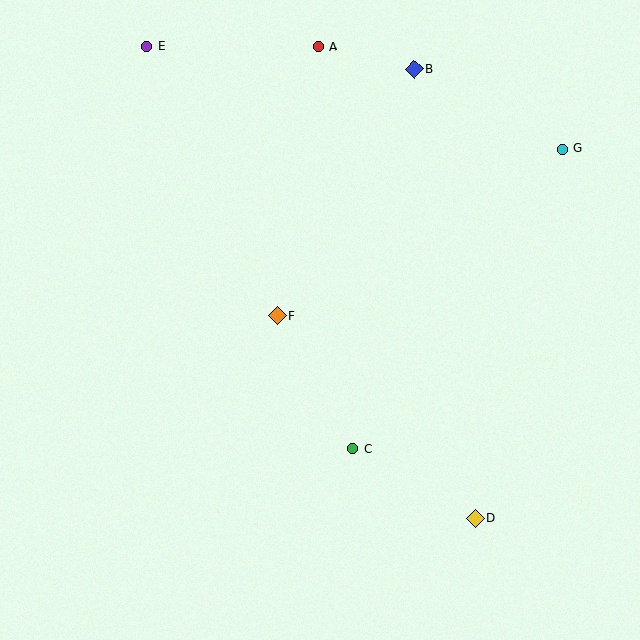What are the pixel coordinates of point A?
Point A is at (318, 47).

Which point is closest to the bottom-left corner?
Point C is closest to the bottom-left corner.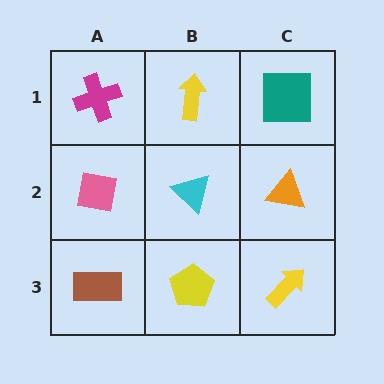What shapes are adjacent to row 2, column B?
A yellow arrow (row 1, column B), a yellow pentagon (row 3, column B), a pink square (row 2, column A), an orange triangle (row 2, column C).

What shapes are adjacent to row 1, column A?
A pink square (row 2, column A), a yellow arrow (row 1, column B).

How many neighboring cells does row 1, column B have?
3.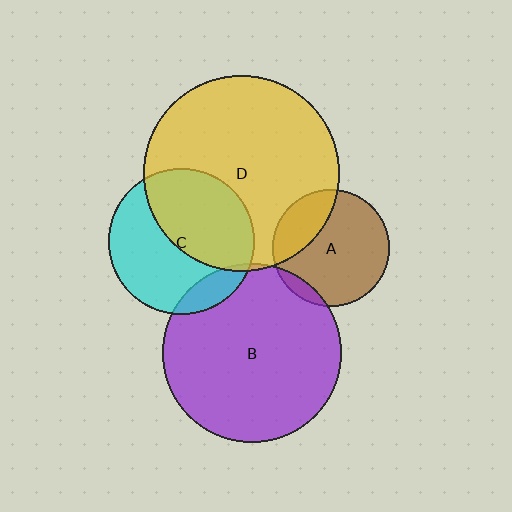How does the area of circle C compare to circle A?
Approximately 1.6 times.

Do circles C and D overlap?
Yes.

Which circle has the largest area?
Circle D (yellow).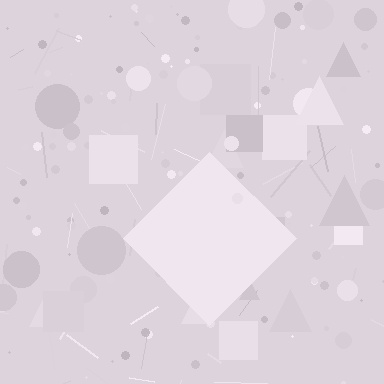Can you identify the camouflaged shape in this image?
The camouflaged shape is a diamond.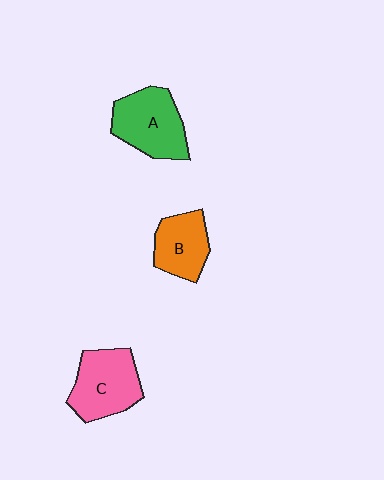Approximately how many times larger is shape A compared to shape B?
Approximately 1.3 times.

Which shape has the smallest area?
Shape B (orange).